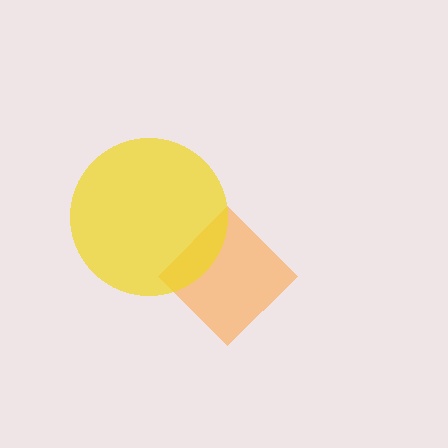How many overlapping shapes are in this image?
There are 2 overlapping shapes in the image.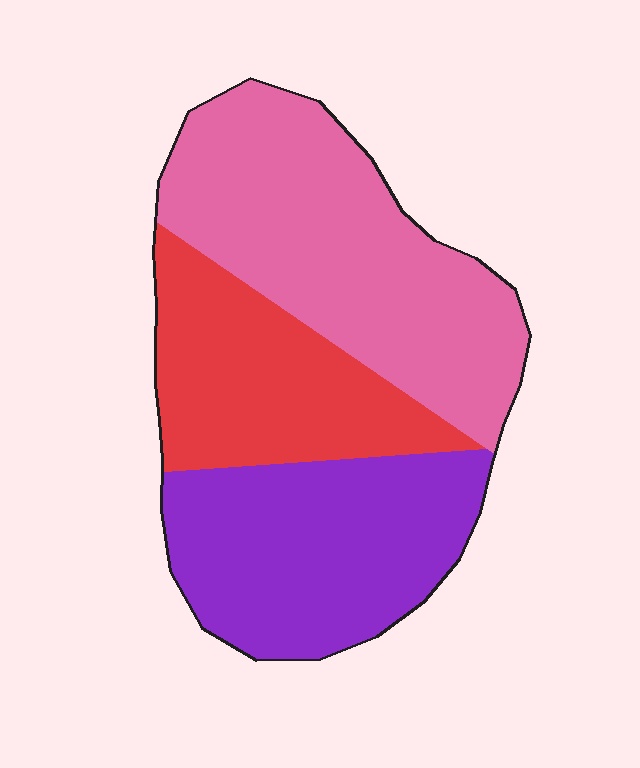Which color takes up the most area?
Pink, at roughly 40%.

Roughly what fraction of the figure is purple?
Purple takes up about one third (1/3) of the figure.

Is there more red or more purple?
Purple.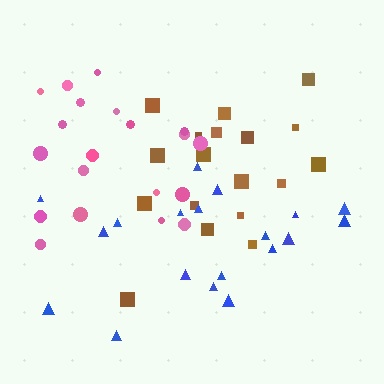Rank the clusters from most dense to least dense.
brown, blue, pink.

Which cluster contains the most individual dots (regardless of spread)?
Pink (20).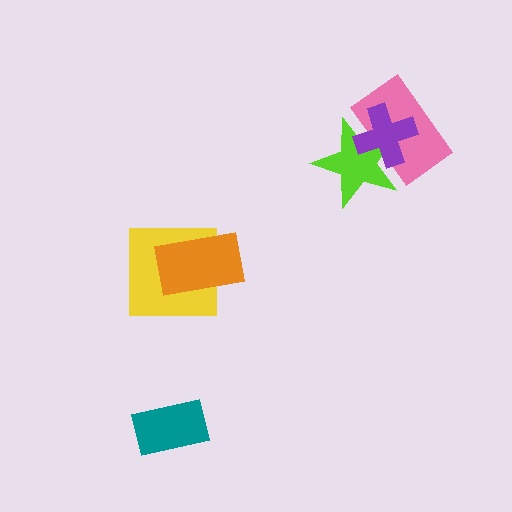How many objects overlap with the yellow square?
1 object overlaps with the yellow square.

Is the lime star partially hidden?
Yes, it is partially covered by another shape.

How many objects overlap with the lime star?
2 objects overlap with the lime star.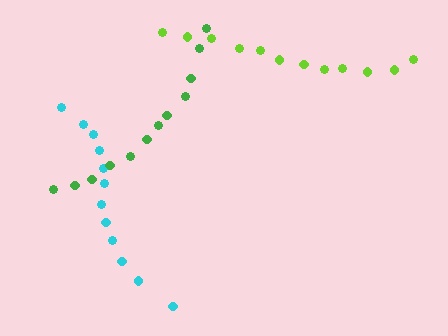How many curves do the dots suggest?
There are 3 distinct paths.